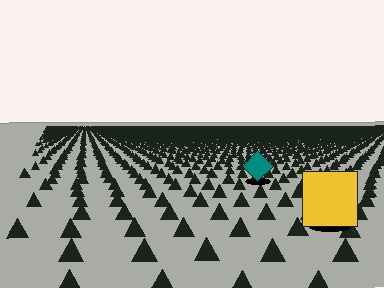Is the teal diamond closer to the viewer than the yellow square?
No. The yellow square is closer — you can tell from the texture gradient: the ground texture is coarser near it.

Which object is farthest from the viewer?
The teal diamond is farthest from the viewer. It appears smaller and the ground texture around it is denser.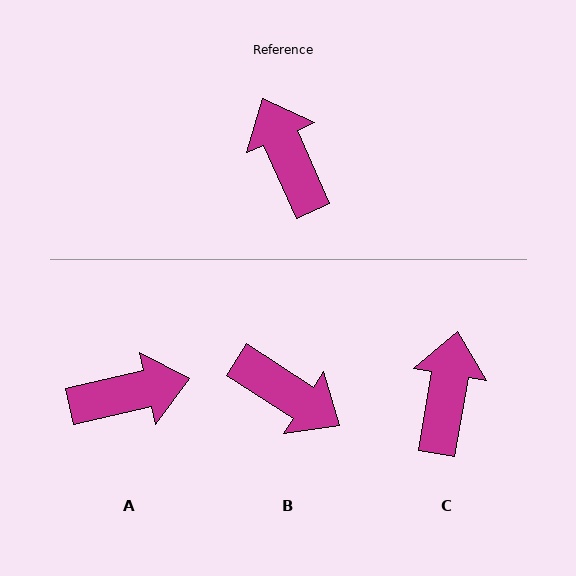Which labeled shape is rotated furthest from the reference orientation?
B, about 147 degrees away.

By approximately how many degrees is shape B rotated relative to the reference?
Approximately 147 degrees clockwise.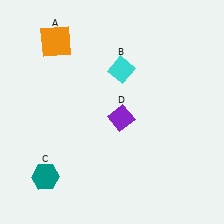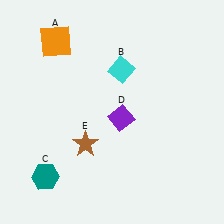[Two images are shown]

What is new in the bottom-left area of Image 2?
A brown star (E) was added in the bottom-left area of Image 2.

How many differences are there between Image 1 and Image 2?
There is 1 difference between the two images.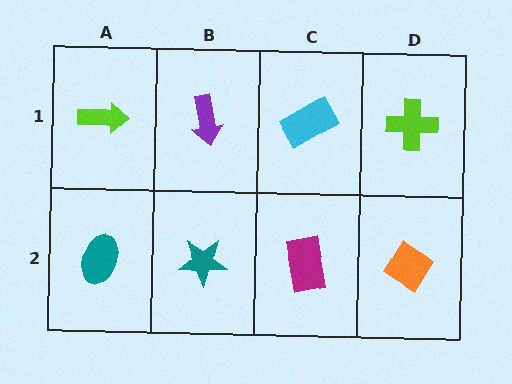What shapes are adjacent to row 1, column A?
A teal ellipse (row 2, column A), a purple arrow (row 1, column B).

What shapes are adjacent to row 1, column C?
A magenta rectangle (row 2, column C), a purple arrow (row 1, column B), a lime cross (row 1, column D).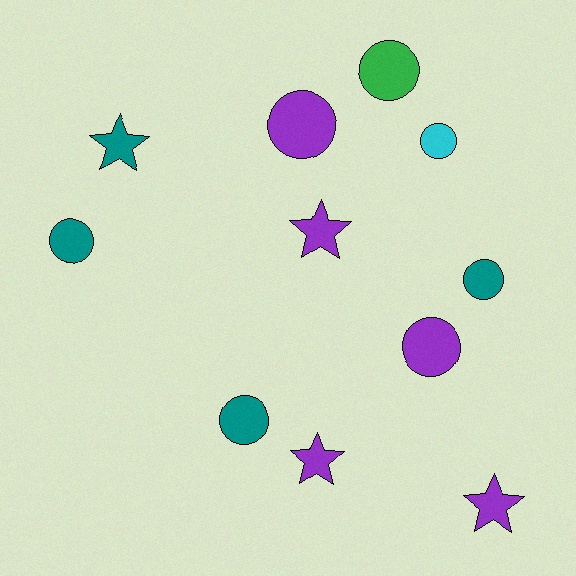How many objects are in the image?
There are 11 objects.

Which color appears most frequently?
Purple, with 5 objects.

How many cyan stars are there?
There are no cyan stars.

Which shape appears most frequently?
Circle, with 7 objects.